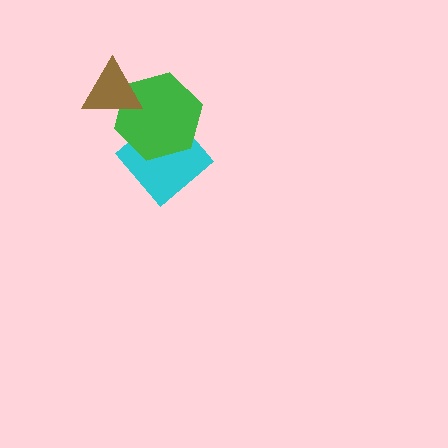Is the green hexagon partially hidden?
Yes, it is partially covered by another shape.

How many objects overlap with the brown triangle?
1 object overlaps with the brown triangle.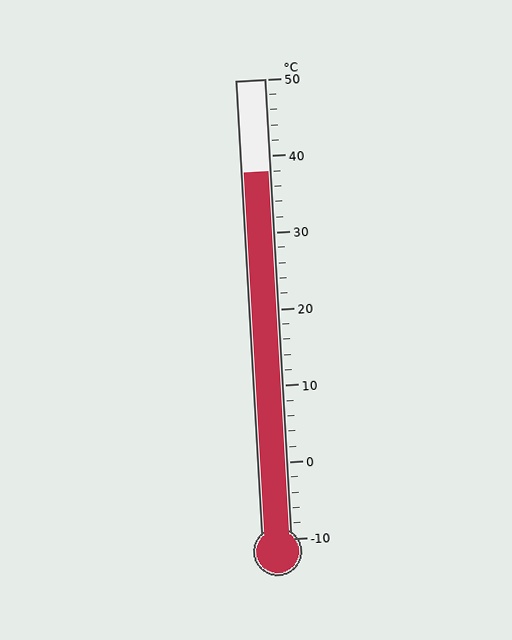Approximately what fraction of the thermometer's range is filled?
The thermometer is filled to approximately 80% of its range.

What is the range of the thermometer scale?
The thermometer scale ranges from -10°C to 50°C.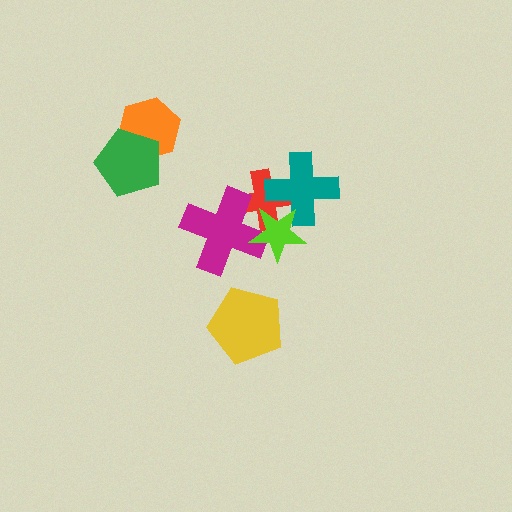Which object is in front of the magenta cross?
The lime star is in front of the magenta cross.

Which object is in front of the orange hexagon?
The green pentagon is in front of the orange hexagon.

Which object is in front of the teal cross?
The lime star is in front of the teal cross.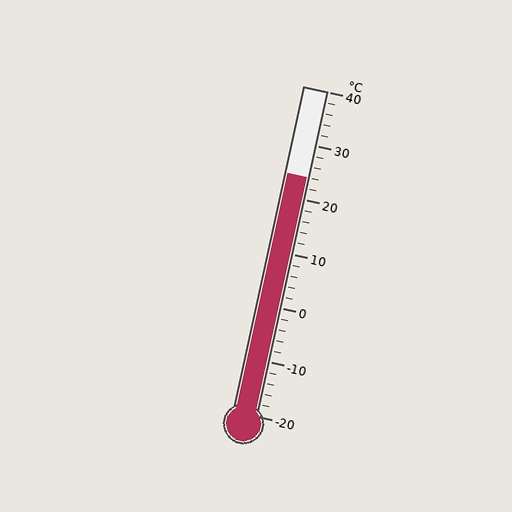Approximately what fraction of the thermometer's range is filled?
The thermometer is filled to approximately 75% of its range.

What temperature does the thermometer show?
The thermometer shows approximately 24°C.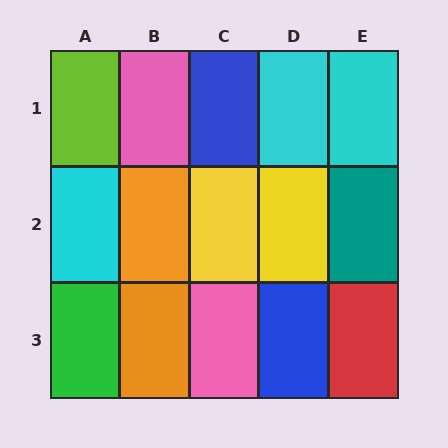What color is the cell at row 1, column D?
Cyan.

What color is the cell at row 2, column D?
Yellow.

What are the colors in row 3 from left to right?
Green, orange, pink, blue, red.